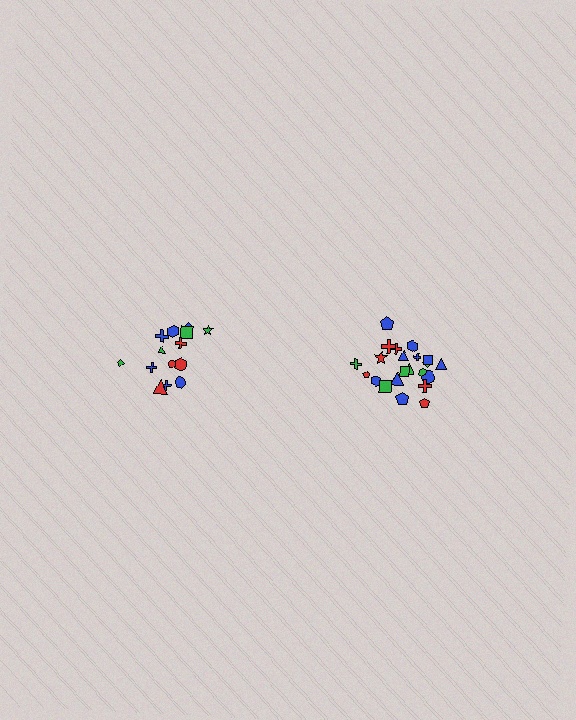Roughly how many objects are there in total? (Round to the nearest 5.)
Roughly 35 objects in total.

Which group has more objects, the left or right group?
The right group.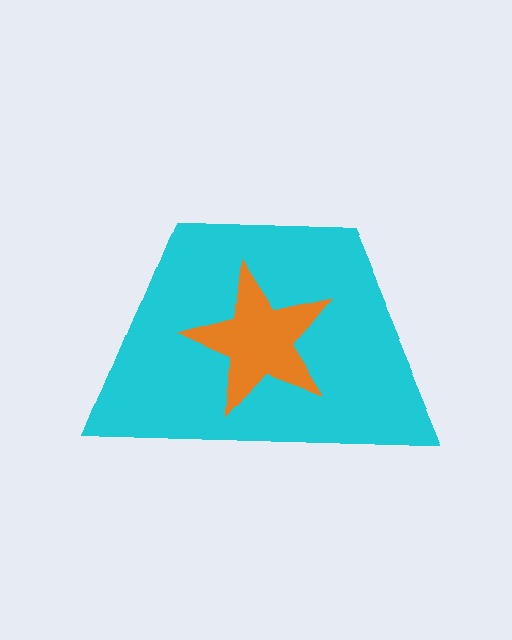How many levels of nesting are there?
2.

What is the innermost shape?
The orange star.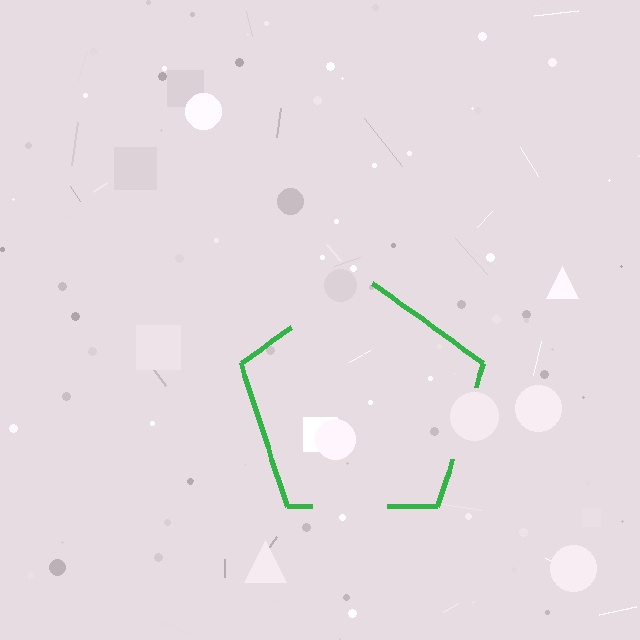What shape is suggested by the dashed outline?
The dashed outline suggests a pentagon.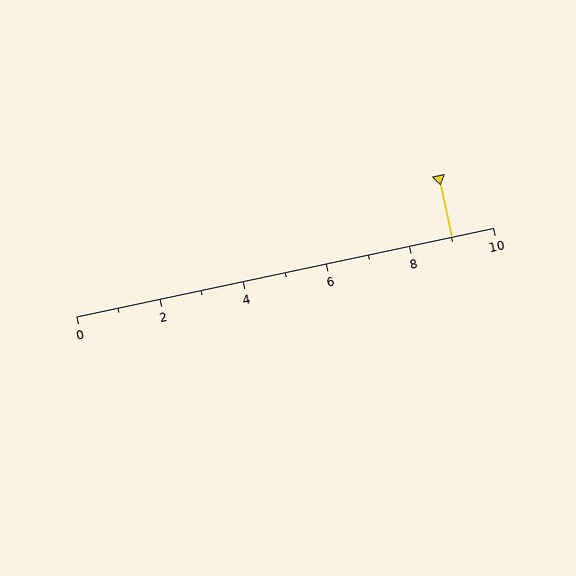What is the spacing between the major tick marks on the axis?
The major ticks are spaced 2 apart.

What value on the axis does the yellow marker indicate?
The marker indicates approximately 9.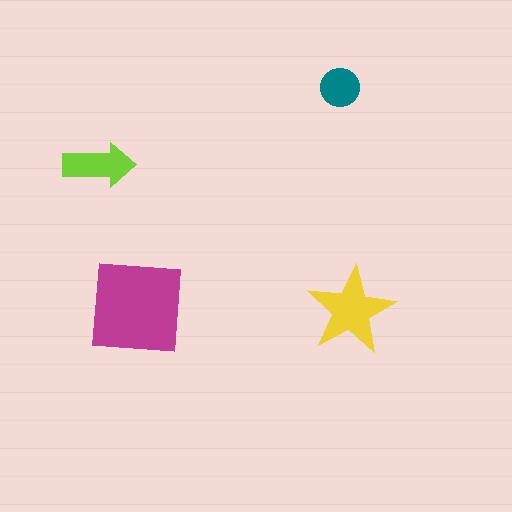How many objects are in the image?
There are 4 objects in the image.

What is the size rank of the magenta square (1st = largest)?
1st.